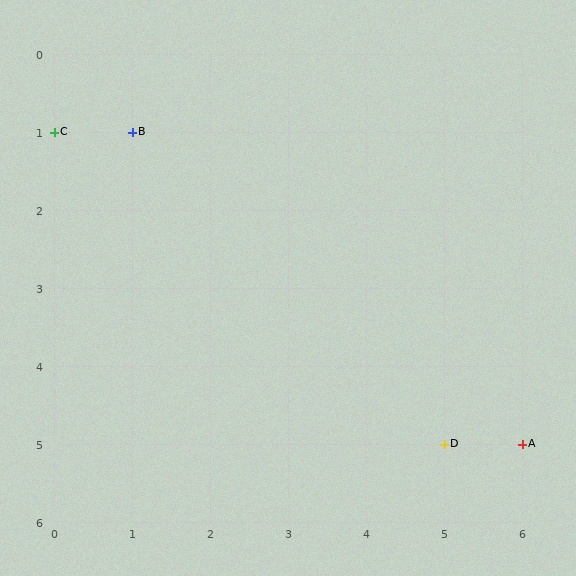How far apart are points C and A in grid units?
Points C and A are 6 columns and 4 rows apart (about 7.2 grid units diagonally).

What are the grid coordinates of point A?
Point A is at grid coordinates (6, 5).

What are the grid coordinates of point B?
Point B is at grid coordinates (1, 1).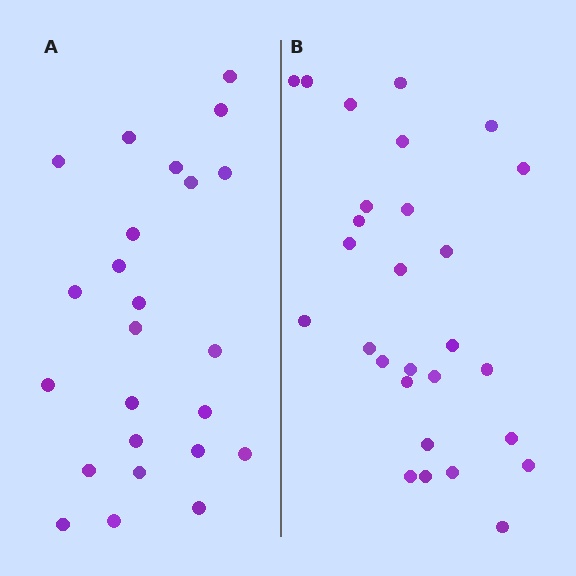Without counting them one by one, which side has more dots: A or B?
Region B (the right region) has more dots.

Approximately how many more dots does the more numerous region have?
Region B has about 4 more dots than region A.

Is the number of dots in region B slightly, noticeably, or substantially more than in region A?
Region B has only slightly more — the two regions are fairly close. The ratio is roughly 1.2 to 1.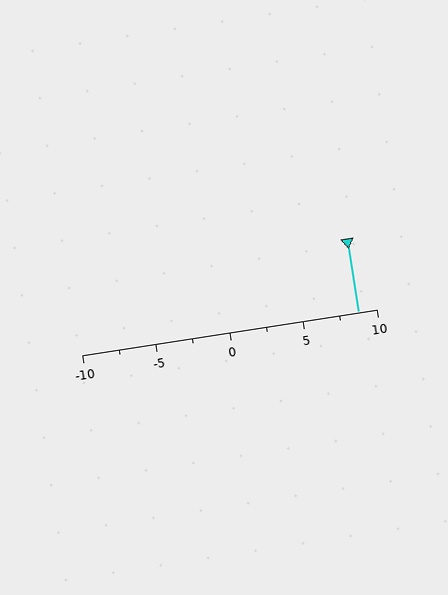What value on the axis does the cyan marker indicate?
The marker indicates approximately 8.8.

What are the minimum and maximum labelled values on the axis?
The axis runs from -10 to 10.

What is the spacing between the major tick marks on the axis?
The major ticks are spaced 5 apart.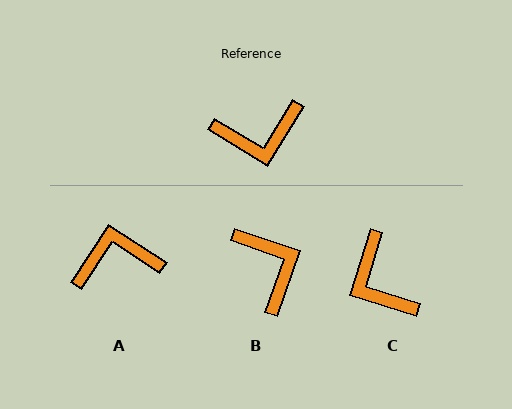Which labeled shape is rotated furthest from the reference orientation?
A, about 178 degrees away.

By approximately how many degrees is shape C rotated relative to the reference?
Approximately 75 degrees clockwise.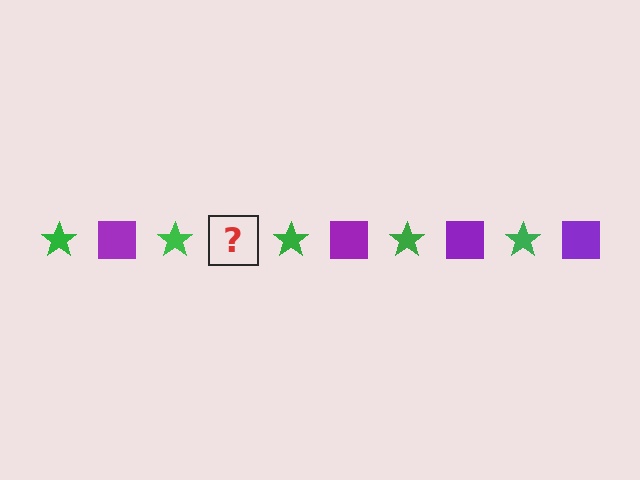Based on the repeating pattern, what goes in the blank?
The blank should be a purple square.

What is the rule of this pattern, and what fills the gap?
The rule is that the pattern alternates between green star and purple square. The gap should be filled with a purple square.